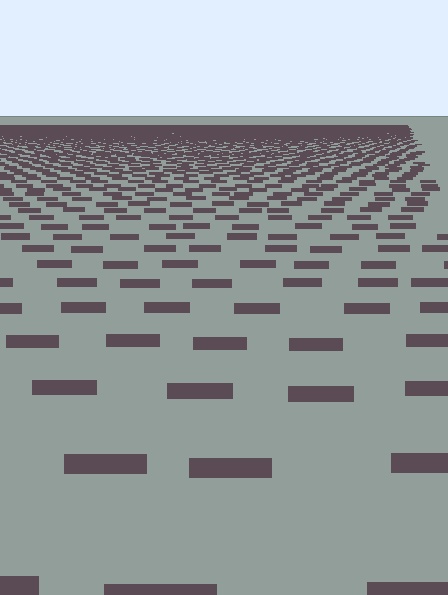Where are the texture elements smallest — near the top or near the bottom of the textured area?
Near the top.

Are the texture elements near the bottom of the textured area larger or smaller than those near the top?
Larger. Near the bottom, elements are closer to the viewer and appear at a bigger on-screen size.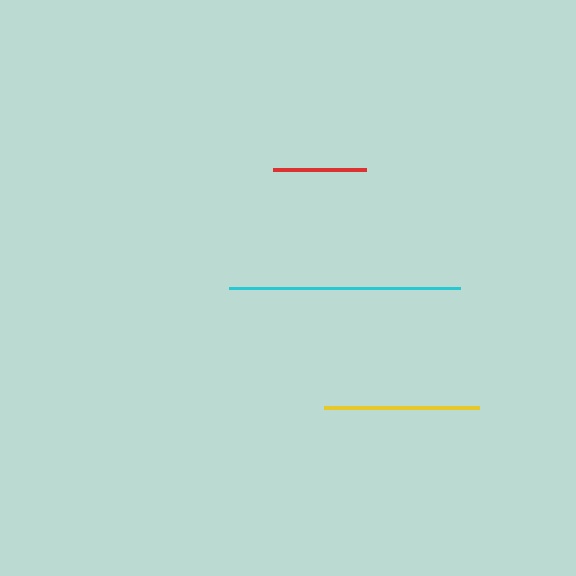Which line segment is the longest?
The cyan line is the longest at approximately 231 pixels.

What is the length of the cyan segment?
The cyan segment is approximately 231 pixels long.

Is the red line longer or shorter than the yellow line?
The yellow line is longer than the red line.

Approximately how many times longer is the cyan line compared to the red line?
The cyan line is approximately 2.5 times the length of the red line.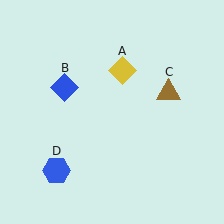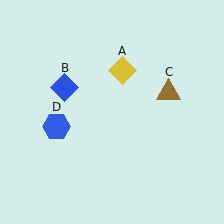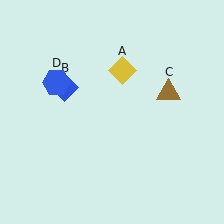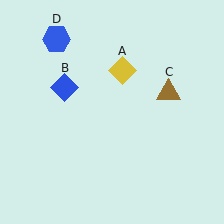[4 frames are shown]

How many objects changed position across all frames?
1 object changed position: blue hexagon (object D).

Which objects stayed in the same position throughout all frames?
Yellow diamond (object A) and blue diamond (object B) and brown triangle (object C) remained stationary.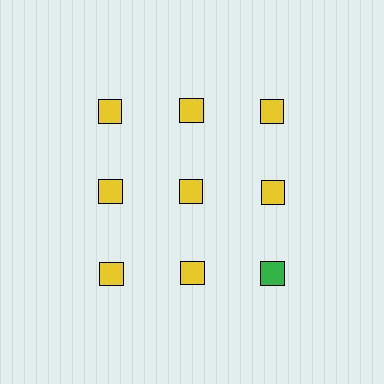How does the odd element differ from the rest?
It has a different color: green instead of yellow.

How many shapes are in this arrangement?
There are 9 shapes arranged in a grid pattern.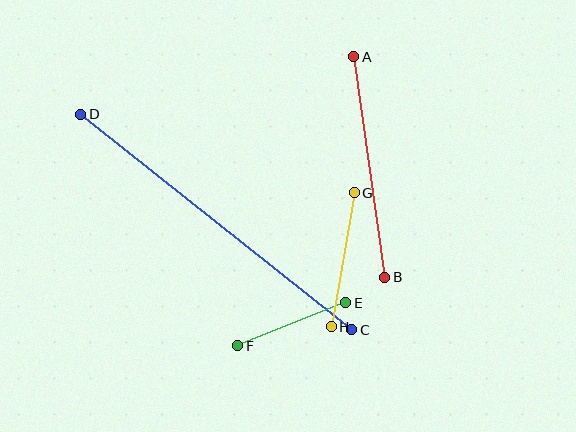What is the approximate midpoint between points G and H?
The midpoint is at approximately (343, 260) pixels.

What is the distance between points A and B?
The distance is approximately 223 pixels.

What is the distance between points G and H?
The distance is approximately 136 pixels.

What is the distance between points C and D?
The distance is approximately 346 pixels.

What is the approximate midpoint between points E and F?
The midpoint is at approximately (292, 324) pixels.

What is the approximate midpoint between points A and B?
The midpoint is at approximately (369, 167) pixels.